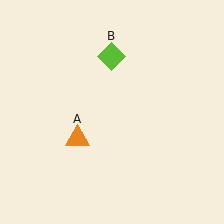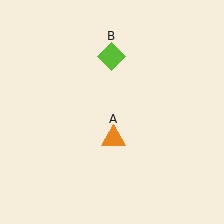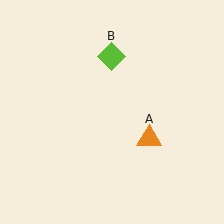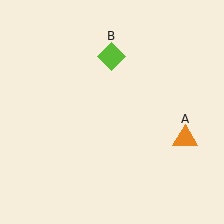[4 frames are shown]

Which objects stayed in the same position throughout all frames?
Lime diamond (object B) remained stationary.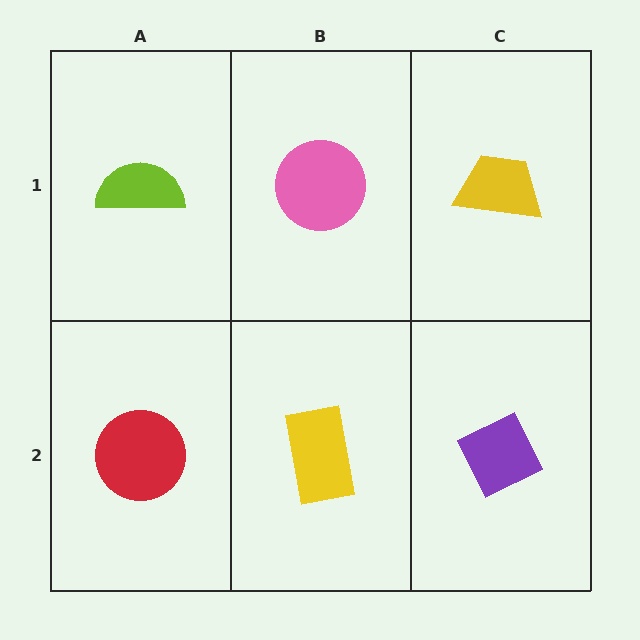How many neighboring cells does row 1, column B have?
3.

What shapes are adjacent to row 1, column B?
A yellow rectangle (row 2, column B), a lime semicircle (row 1, column A), a yellow trapezoid (row 1, column C).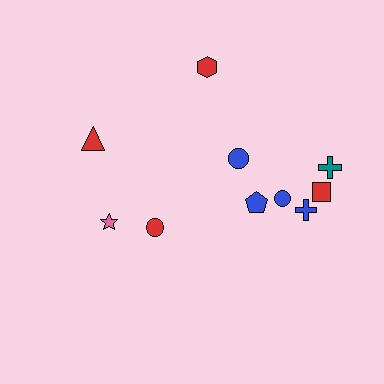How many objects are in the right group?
There are 6 objects.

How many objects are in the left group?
There are 4 objects.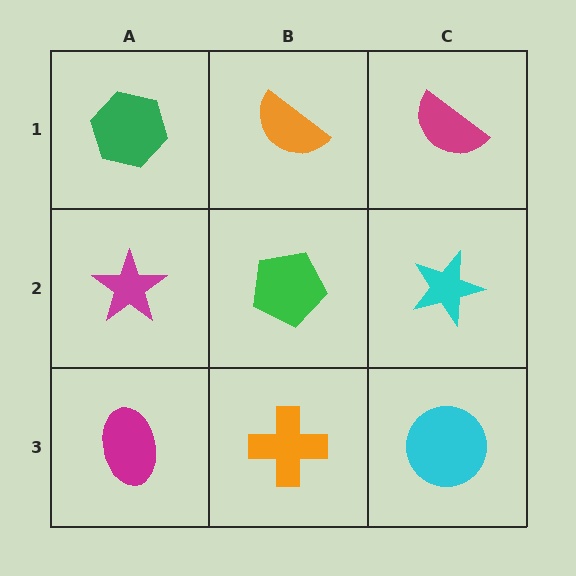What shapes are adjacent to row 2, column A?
A green hexagon (row 1, column A), a magenta ellipse (row 3, column A), a green pentagon (row 2, column B).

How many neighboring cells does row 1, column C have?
2.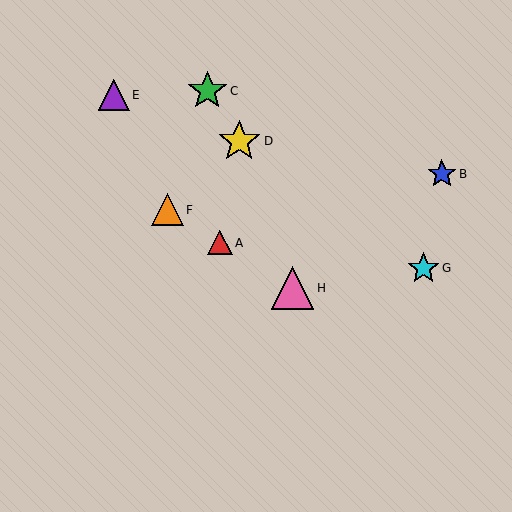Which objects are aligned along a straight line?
Objects A, F, H are aligned along a straight line.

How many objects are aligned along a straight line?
3 objects (A, F, H) are aligned along a straight line.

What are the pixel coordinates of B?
Object B is at (442, 174).